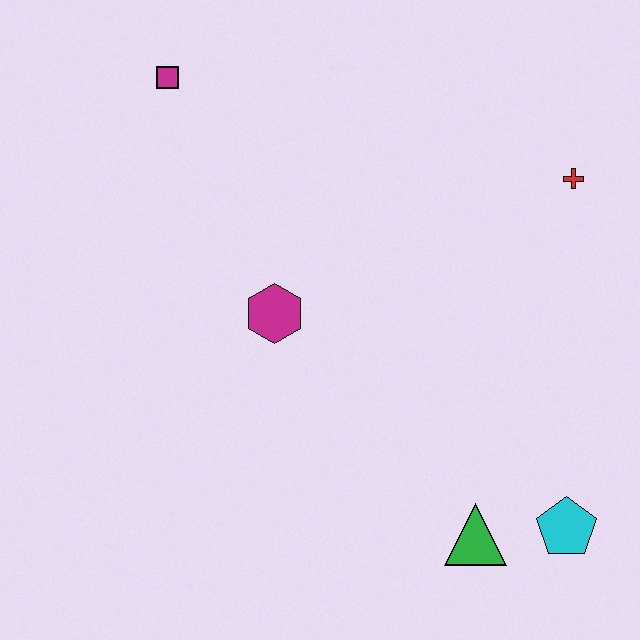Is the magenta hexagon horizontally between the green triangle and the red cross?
No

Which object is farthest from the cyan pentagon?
The magenta square is farthest from the cyan pentagon.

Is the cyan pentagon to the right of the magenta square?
Yes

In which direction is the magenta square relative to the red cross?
The magenta square is to the left of the red cross.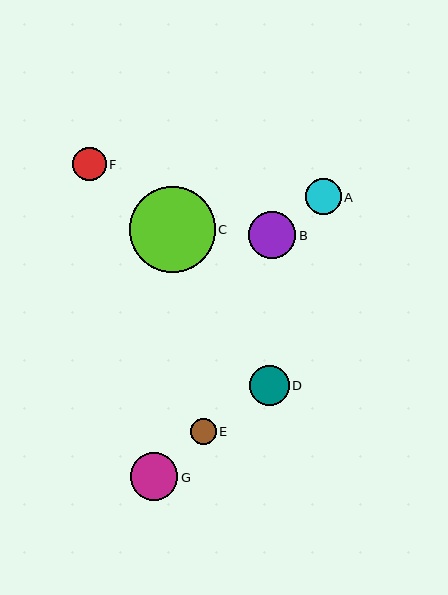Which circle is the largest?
Circle C is the largest with a size of approximately 86 pixels.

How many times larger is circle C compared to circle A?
Circle C is approximately 2.4 times the size of circle A.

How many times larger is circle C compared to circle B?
Circle C is approximately 1.8 times the size of circle B.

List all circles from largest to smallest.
From largest to smallest: C, G, B, D, A, F, E.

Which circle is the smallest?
Circle E is the smallest with a size of approximately 26 pixels.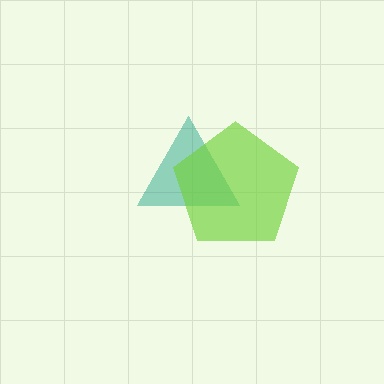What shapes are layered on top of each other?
The layered shapes are: a teal triangle, a lime pentagon.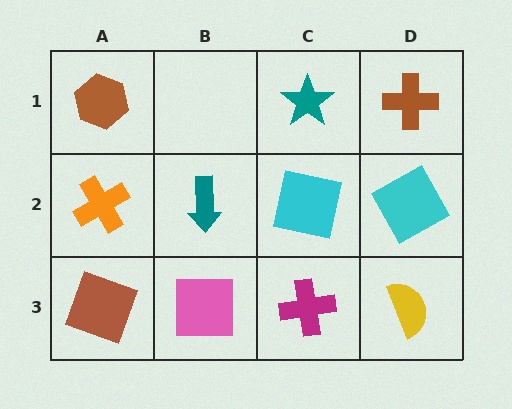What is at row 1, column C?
A teal star.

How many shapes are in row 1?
3 shapes.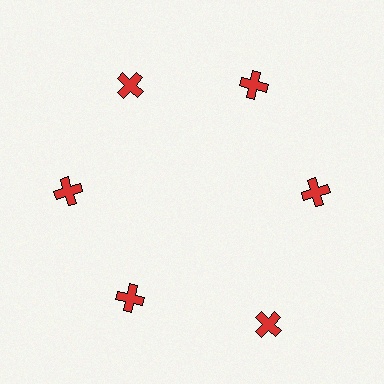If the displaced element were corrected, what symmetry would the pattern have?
It would have 6-fold rotational symmetry — the pattern would map onto itself every 60 degrees.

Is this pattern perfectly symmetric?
No. The 6 red crosses are arranged in a ring, but one element near the 5 o'clock position is pushed outward from the center, breaking the 6-fold rotational symmetry.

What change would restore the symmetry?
The symmetry would be restored by moving it inward, back onto the ring so that all 6 crosses sit at equal angles and equal distance from the center.